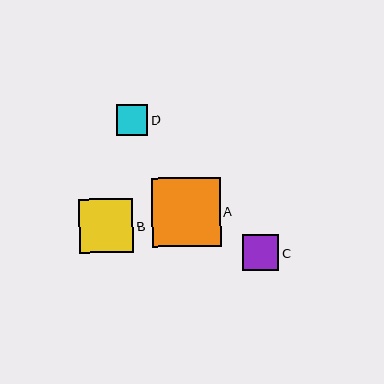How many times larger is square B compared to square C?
Square B is approximately 1.5 times the size of square C.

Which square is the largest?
Square A is the largest with a size of approximately 68 pixels.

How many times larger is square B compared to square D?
Square B is approximately 1.8 times the size of square D.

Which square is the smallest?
Square D is the smallest with a size of approximately 31 pixels.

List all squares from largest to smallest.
From largest to smallest: A, B, C, D.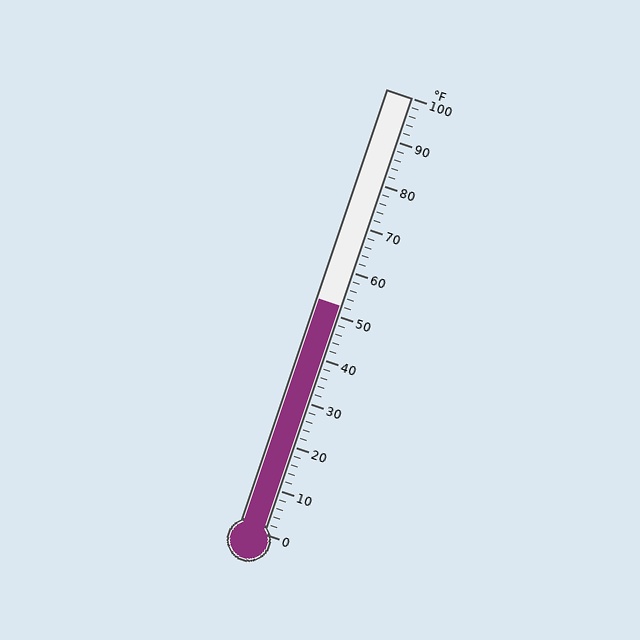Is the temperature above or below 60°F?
The temperature is below 60°F.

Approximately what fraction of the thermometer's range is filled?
The thermometer is filled to approximately 50% of its range.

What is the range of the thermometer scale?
The thermometer scale ranges from 0°F to 100°F.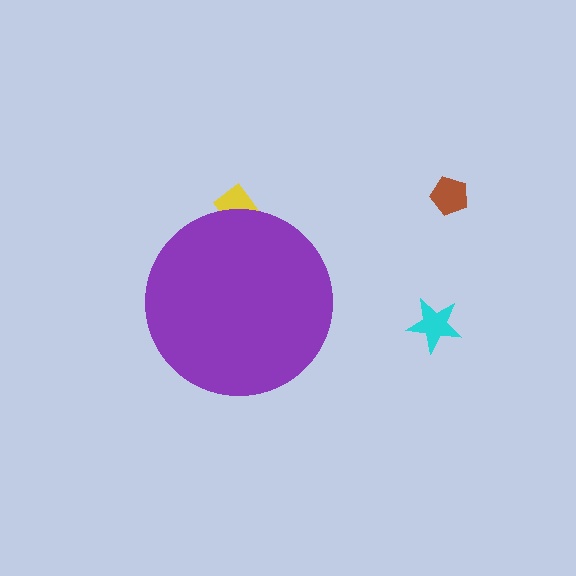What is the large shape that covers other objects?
A purple circle.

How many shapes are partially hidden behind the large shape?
1 shape is partially hidden.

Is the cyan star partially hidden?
No, the cyan star is fully visible.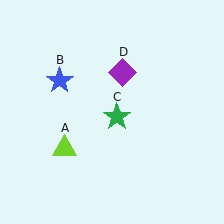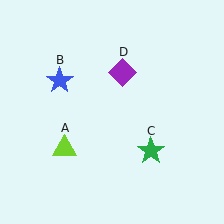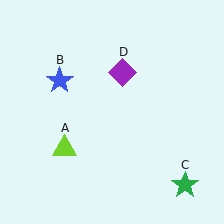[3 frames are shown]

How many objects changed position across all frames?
1 object changed position: green star (object C).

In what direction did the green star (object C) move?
The green star (object C) moved down and to the right.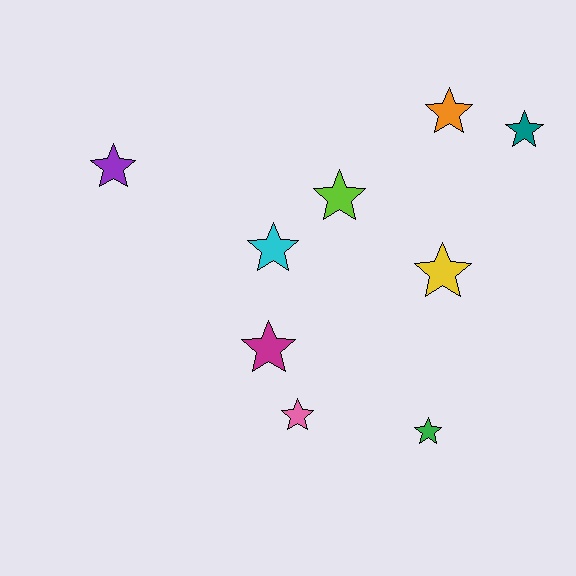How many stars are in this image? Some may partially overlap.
There are 9 stars.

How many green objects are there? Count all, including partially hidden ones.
There is 1 green object.